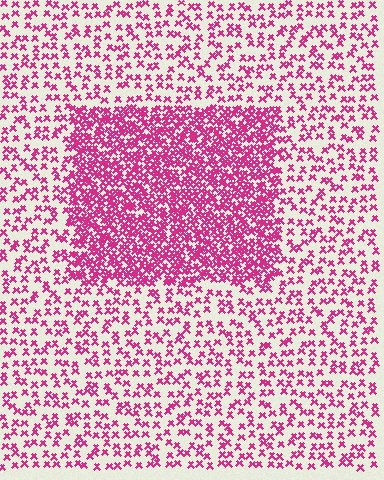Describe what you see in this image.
The image contains small magenta elements arranged at two different densities. A rectangle-shaped region is visible where the elements are more densely packed than the surrounding area.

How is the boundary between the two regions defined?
The boundary is defined by a change in element density (approximately 2.7x ratio). All elements are the same color, size, and shape.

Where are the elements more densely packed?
The elements are more densely packed inside the rectangle boundary.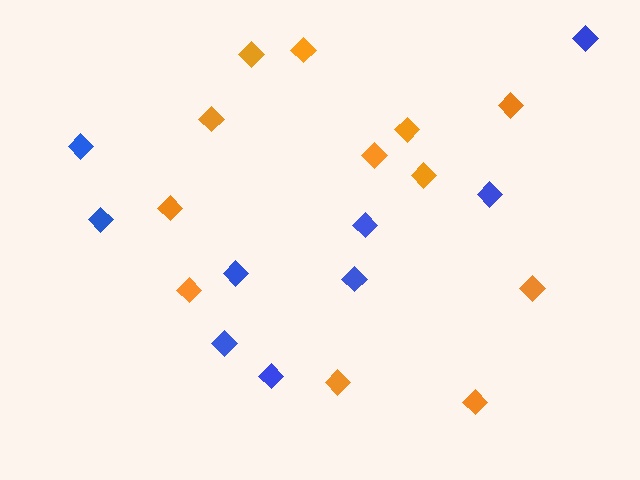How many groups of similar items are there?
There are 2 groups: one group of orange diamonds (12) and one group of blue diamonds (9).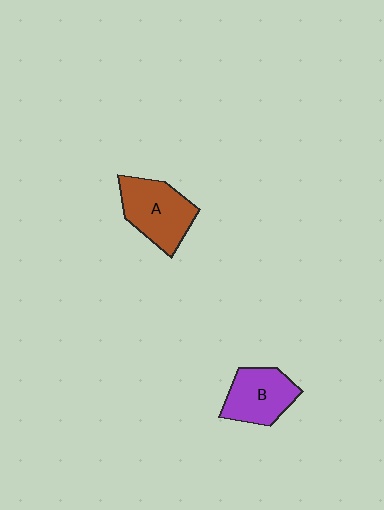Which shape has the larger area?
Shape A (brown).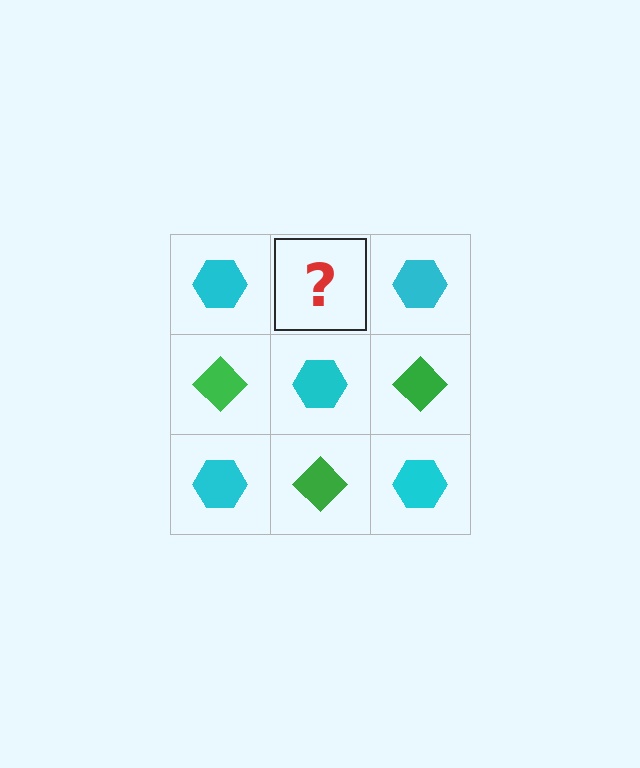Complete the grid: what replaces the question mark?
The question mark should be replaced with a green diamond.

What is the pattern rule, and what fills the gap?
The rule is that it alternates cyan hexagon and green diamond in a checkerboard pattern. The gap should be filled with a green diamond.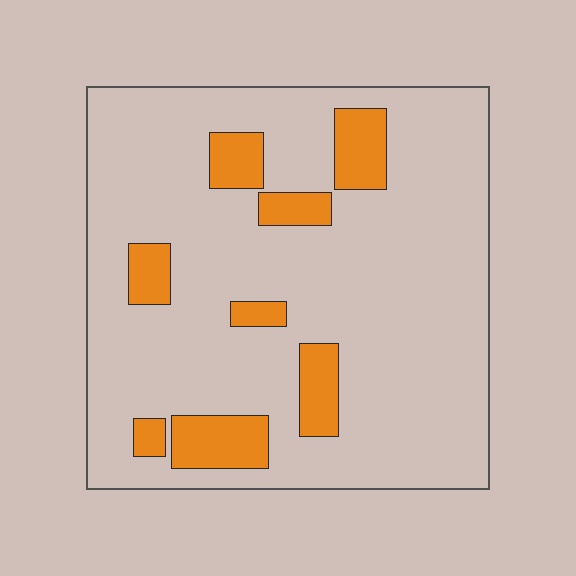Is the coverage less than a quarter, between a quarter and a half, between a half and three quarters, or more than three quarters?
Less than a quarter.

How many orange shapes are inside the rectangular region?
8.